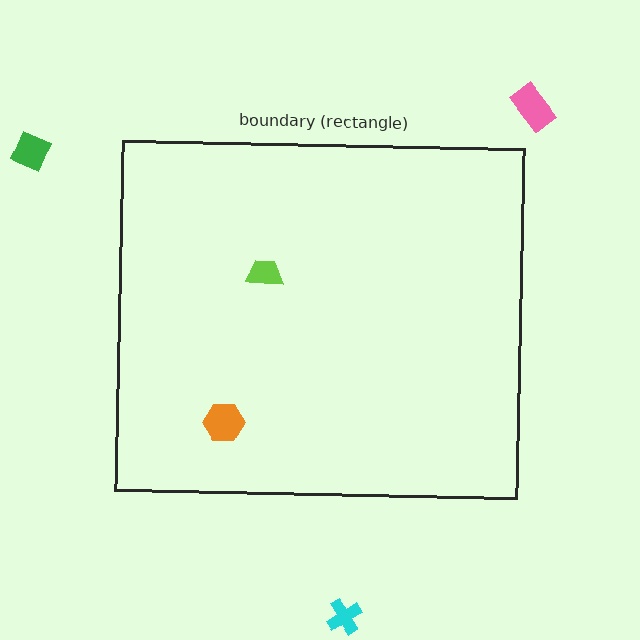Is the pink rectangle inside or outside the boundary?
Outside.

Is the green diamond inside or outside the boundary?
Outside.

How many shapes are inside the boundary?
2 inside, 3 outside.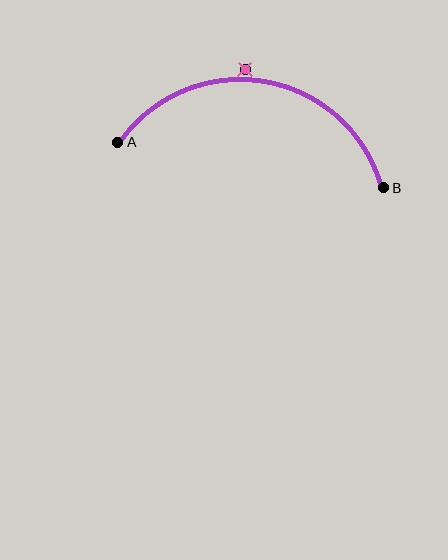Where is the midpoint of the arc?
The arc midpoint is the point on the curve farthest from the straight line joining A and B. It sits above that line.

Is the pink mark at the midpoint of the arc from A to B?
No — the pink mark does not lie on the arc at all. It sits slightly outside the curve.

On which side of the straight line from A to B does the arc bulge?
The arc bulges above the straight line connecting A and B.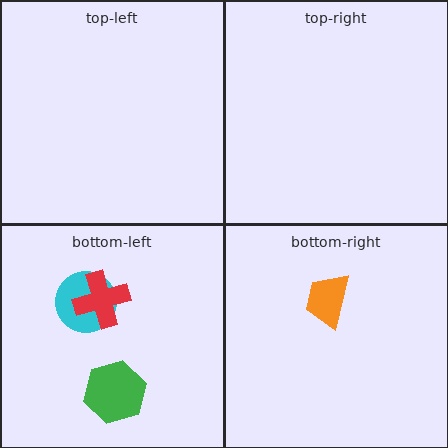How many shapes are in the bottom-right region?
1.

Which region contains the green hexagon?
The bottom-left region.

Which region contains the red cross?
The bottom-left region.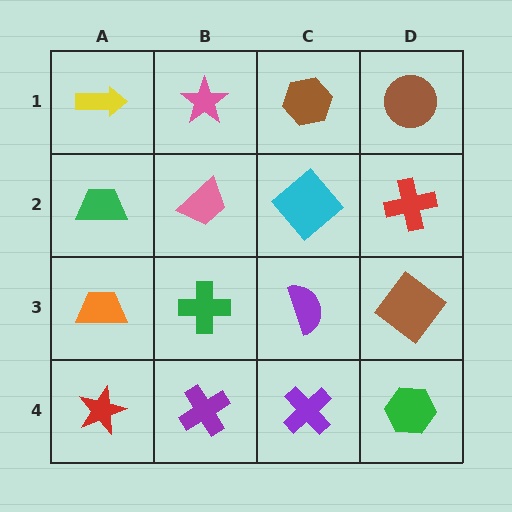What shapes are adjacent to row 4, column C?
A purple semicircle (row 3, column C), a purple cross (row 4, column B), a green hexagon (row 4, column D).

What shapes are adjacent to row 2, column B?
A pink star (row 1, column B), a green cross (row 3, column B), a green trapezoid (row 2, column A), a cyan diamond (row 2, column C).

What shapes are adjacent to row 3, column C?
A cyan diamond (row 2, column C), a purple cross (row 4, column C), a green cross (row 3, column B), a brown diamond (row 3, column D).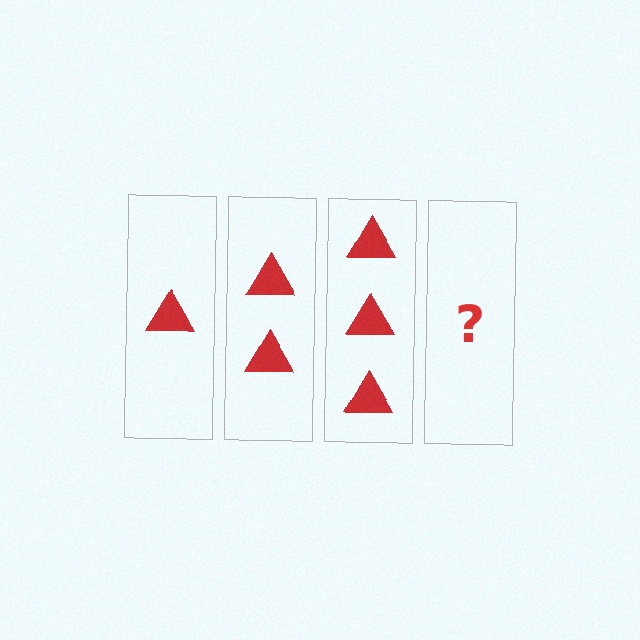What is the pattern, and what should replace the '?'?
The pattern is that each step adds one more triangle. The '?' should be 4 triangles.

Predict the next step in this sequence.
The next step is 4 triangles.